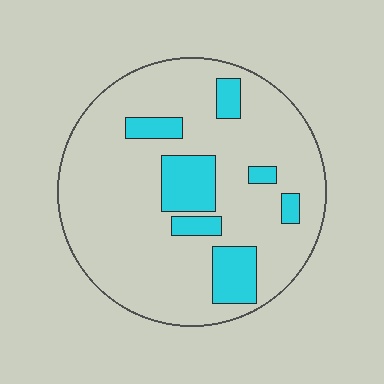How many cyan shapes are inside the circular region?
7.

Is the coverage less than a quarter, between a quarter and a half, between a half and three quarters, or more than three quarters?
Less than a quarter.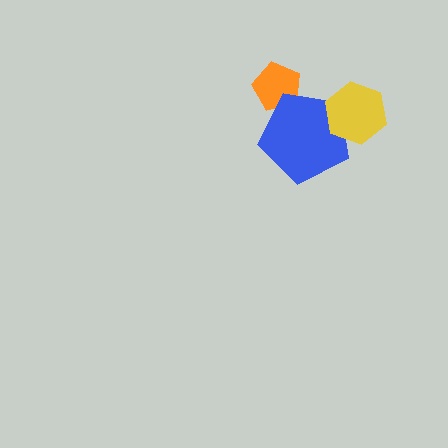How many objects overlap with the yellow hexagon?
1 object overlaps with the yellow hexagon.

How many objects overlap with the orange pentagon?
1 object overlaps with the orange pentagon.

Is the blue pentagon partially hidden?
Yes, it is partially covered by another shape.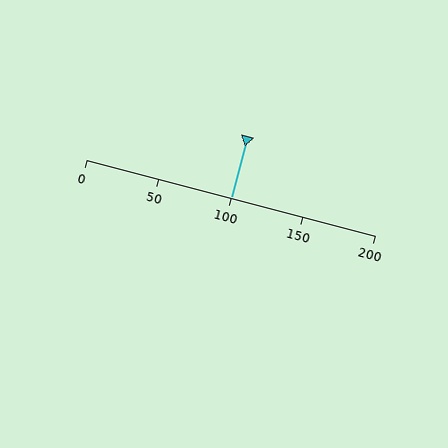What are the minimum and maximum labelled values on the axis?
The axis runs from 0 to 200.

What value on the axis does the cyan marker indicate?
The marker indicates approximately 100.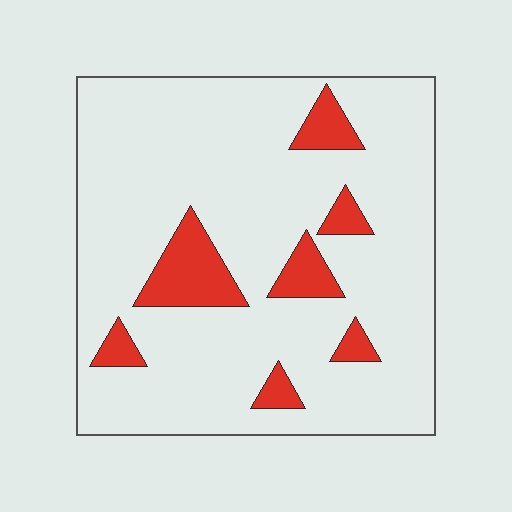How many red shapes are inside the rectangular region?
7.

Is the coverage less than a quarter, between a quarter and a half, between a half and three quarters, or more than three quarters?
Less than a quarter.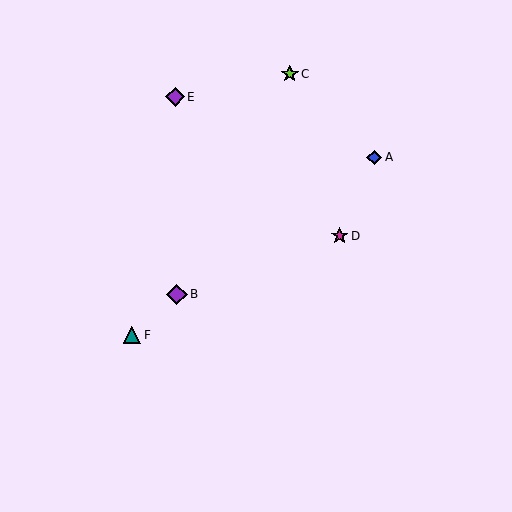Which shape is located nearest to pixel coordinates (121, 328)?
The teal triangle (labeled F) at (132, 335) is nearest to that location.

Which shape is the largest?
The purple diamond (labeled B) is the largest.